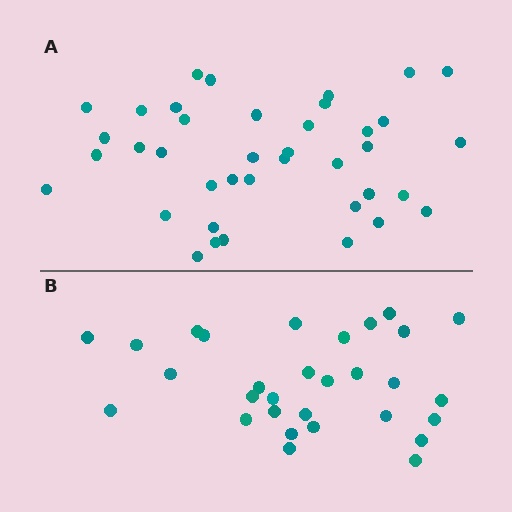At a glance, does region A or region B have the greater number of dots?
Region A (the top region) has more dots.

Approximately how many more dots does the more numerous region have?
Region A has roughly 8 or so more dots than region B.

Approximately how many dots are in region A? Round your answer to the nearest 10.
About 40 dots. (The exact count is 39, which rounds to 40.)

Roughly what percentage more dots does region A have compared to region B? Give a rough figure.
About 30% more.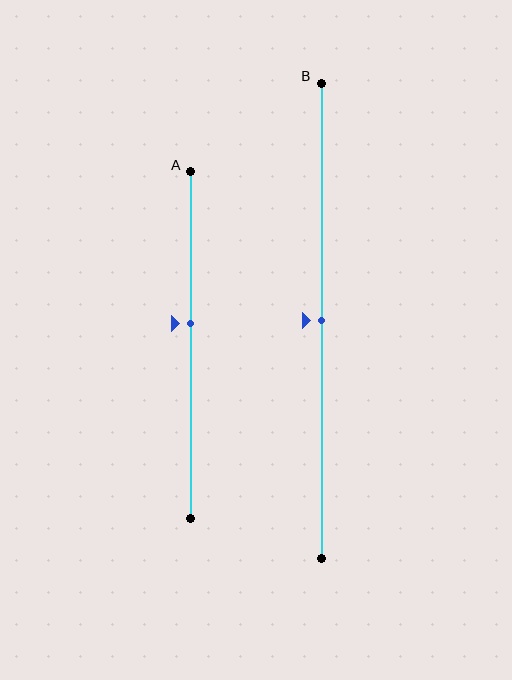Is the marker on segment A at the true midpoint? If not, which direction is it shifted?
No, the marker on segment A is shifted upward by about 6% of the segment length.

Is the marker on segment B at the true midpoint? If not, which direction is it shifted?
Yes, the marker on segment B is at the true midpoint.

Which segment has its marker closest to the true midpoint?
Segment B has its marker closest to the true midpoint.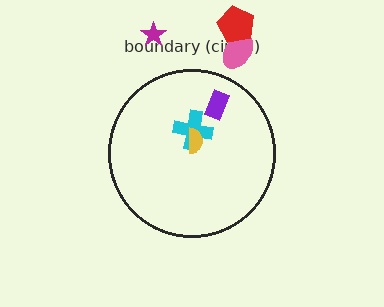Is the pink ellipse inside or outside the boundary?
Outside.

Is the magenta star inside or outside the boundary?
Outside.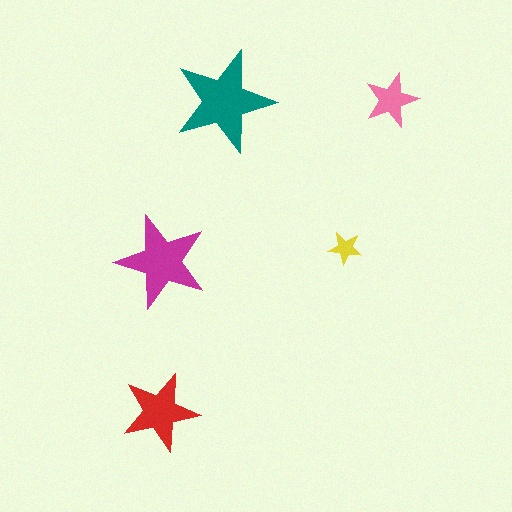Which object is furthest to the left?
The red star is leftmost.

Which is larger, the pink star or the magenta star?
The magenta one.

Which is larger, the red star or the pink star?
The red one.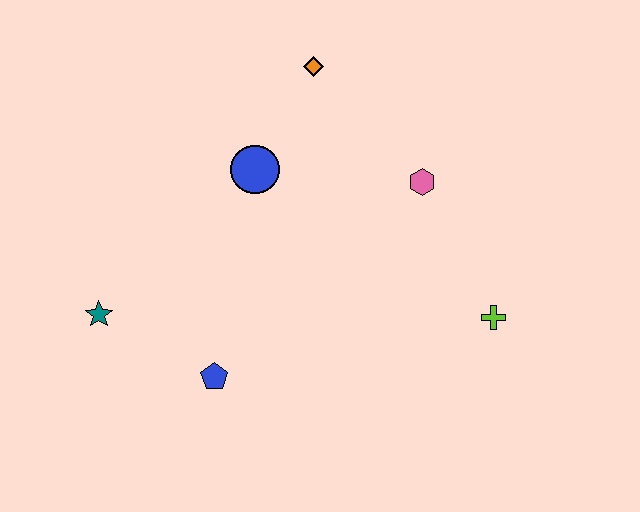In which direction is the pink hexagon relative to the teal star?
The pink hexagon is to the right of the teal star.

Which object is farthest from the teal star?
The lime cross is farthest from the teal star.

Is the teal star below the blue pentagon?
No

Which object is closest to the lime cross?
The pink hexagon is closest to the lime cross.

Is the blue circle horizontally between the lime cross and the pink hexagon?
No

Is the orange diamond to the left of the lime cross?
Yes